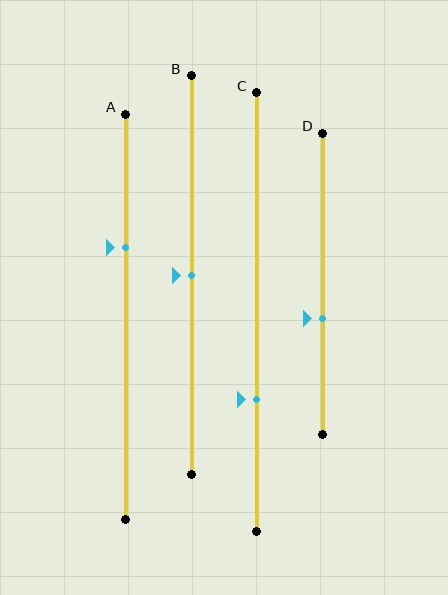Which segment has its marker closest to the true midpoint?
Segment B has its marker closest to the true midpoint.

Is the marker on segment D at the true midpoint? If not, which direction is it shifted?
No, the marker on segment D is shifted downward by about 12% of the segment length.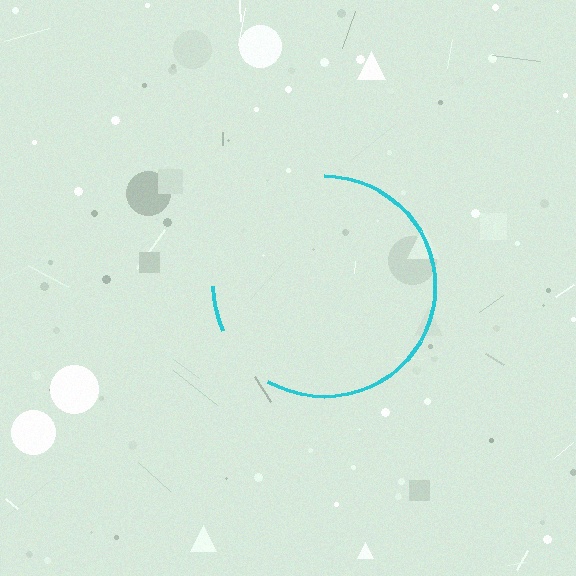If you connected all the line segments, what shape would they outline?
They would outline a circle.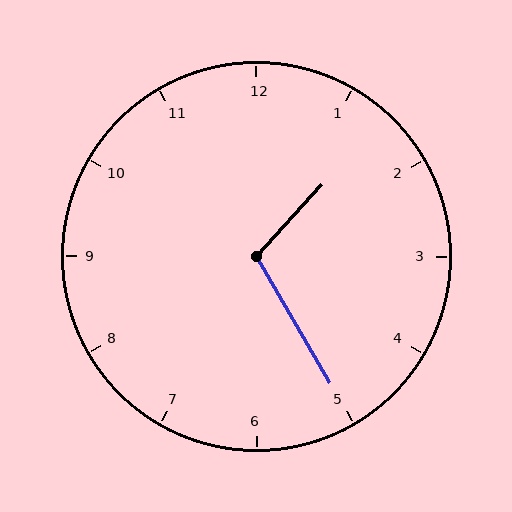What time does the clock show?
1:25.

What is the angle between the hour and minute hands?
Approximately 108 degrees.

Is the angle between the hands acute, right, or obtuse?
It is obtuse.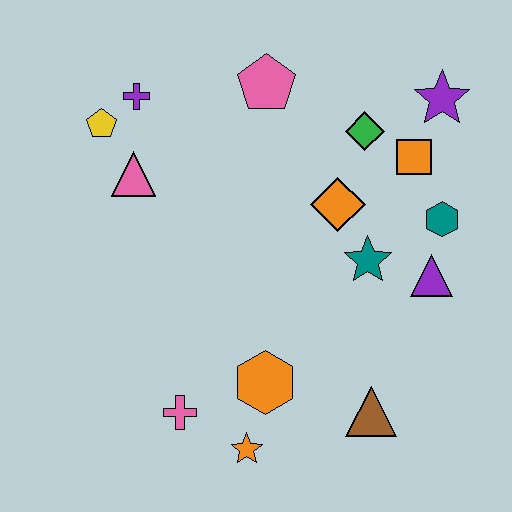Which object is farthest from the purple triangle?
The yellow pentagon is farthest from the purple triangle.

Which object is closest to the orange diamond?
The teal star is closest to the orange diamond.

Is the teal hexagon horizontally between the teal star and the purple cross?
No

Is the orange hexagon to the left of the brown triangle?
Yes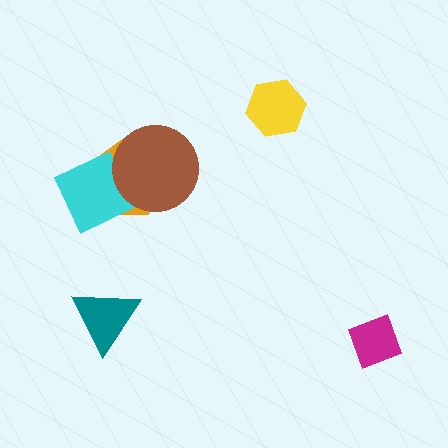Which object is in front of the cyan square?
The brown circle is in front of the cyan square.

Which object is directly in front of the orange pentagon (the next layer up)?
The cyan square is directly in front of the orange pentagon.